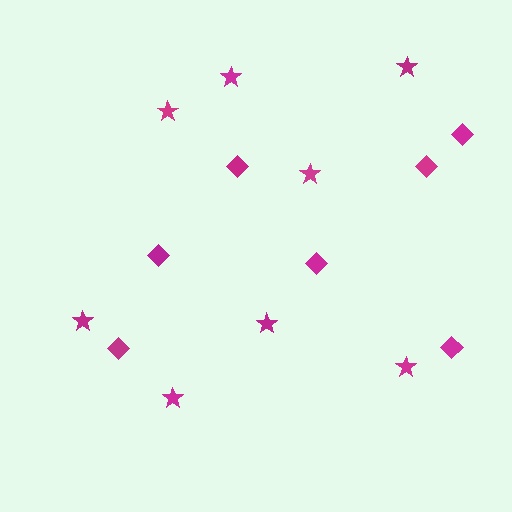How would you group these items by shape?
There are 2 groups: one group of diamonds (7) and one group of stars (8).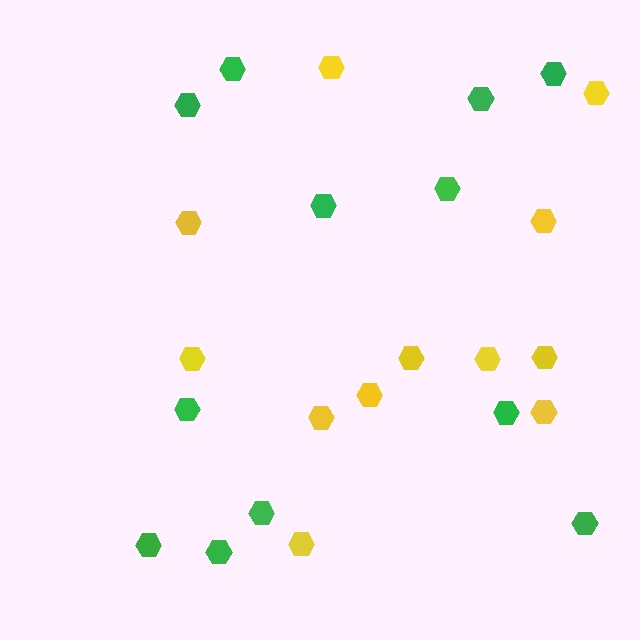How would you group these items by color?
There are 2 groups: one group of yellow hexagons (12) and one group of green hexagons (12).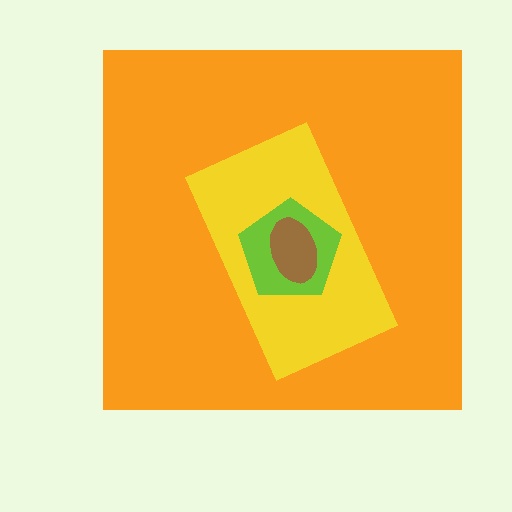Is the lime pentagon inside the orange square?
Yes.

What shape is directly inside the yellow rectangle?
The lime pentagon.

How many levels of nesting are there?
4.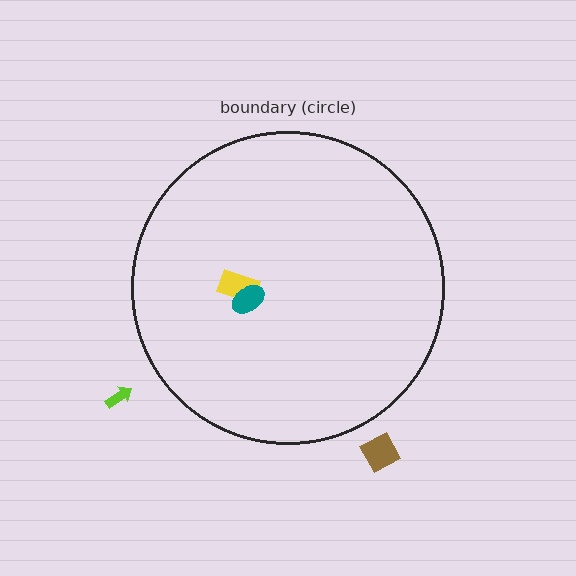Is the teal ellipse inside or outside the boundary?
Inside.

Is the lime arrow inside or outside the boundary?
Outside.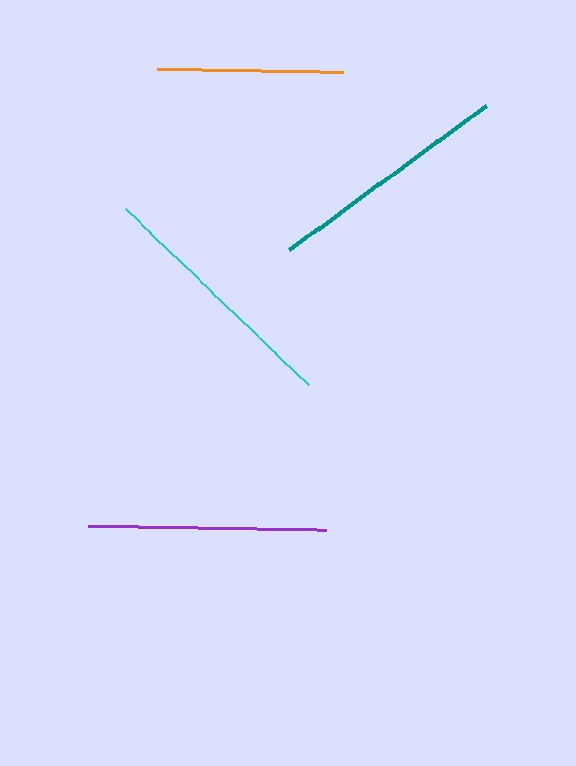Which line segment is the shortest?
The orange line is the shortest at approximately 186 pixels.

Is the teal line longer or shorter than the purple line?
The teal line is longer than the purple line.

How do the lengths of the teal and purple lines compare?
The teal and purple lines are approximately the same length.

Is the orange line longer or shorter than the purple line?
The purple line is longer than the orange line.